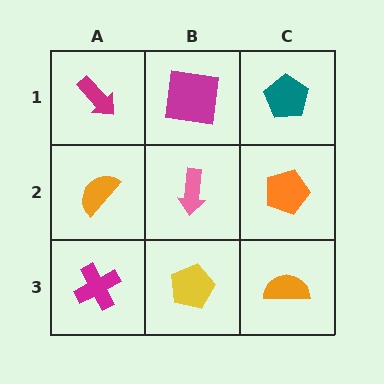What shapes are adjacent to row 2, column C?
A teal pentagon (row 1, column C), an orange semicircle (row 3, column C), a pink arrow (row 2, column B).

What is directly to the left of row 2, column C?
A pink arrow.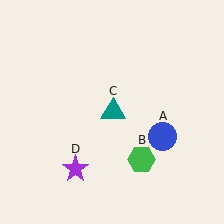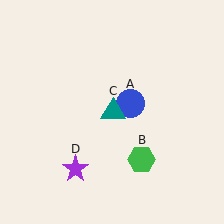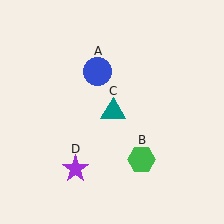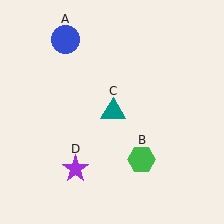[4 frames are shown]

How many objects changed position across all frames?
1 object changed position: blue circle (object A).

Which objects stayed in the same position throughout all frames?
Green hexagon (object B) and teal triangle (object C) and purple star (object D) remained stationary.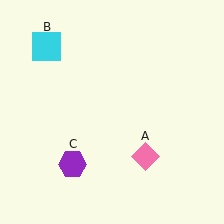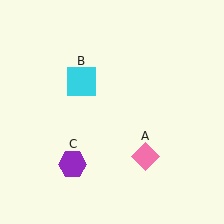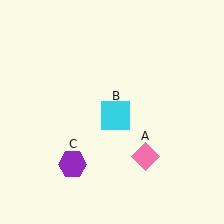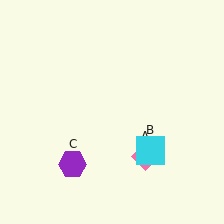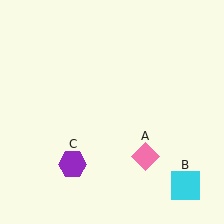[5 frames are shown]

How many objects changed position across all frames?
1 object changed position: cyan square (object B).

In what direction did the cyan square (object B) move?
The cyan square (object B) moved down and to the right.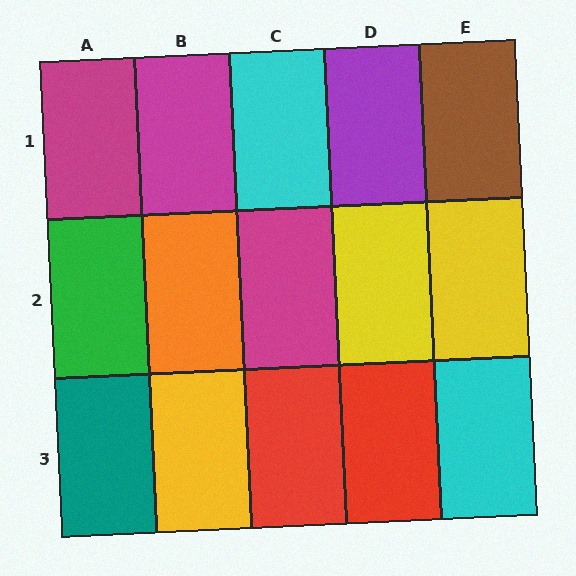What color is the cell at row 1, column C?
Cyan.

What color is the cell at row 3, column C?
Red.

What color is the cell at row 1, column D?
Purple.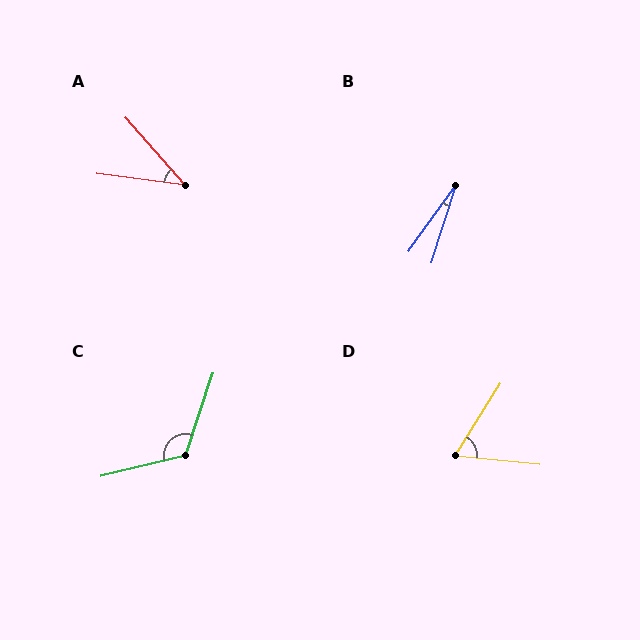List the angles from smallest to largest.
B (18°), A (41°), D (64°), C (122°).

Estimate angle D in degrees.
Approximately 64 degrees.